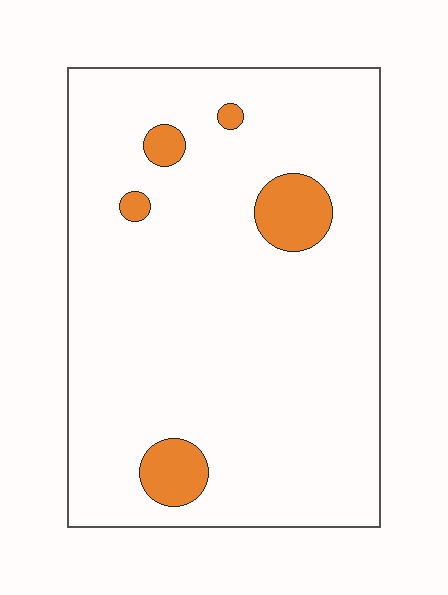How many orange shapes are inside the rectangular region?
5.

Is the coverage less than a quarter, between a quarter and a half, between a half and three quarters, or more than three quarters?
Less than a quarter.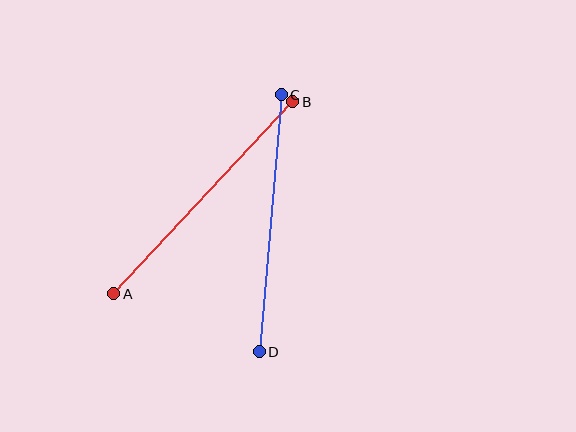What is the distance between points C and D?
The distance is approximately 258 pixels.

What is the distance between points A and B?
The distance is approximately 263 pixels.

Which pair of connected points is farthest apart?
Points A and B are farthest apart.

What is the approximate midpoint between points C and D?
The midpoint is at approximately (270, 223) pixels.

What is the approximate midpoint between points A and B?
The midpoint is at approximately (203, 198) pixels.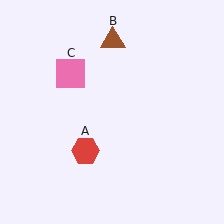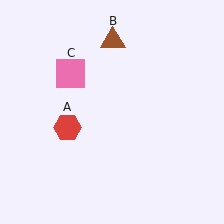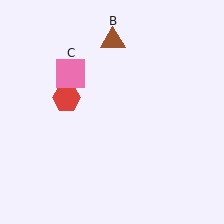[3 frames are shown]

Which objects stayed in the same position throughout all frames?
Brown triangle (object B) and pink square (object C) remained stationary.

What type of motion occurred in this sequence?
The red hexagon (object A) rotated clockwise around the center of the scene.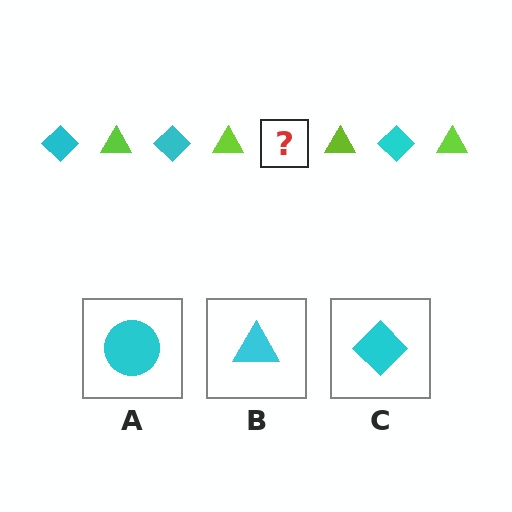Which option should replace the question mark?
Option C.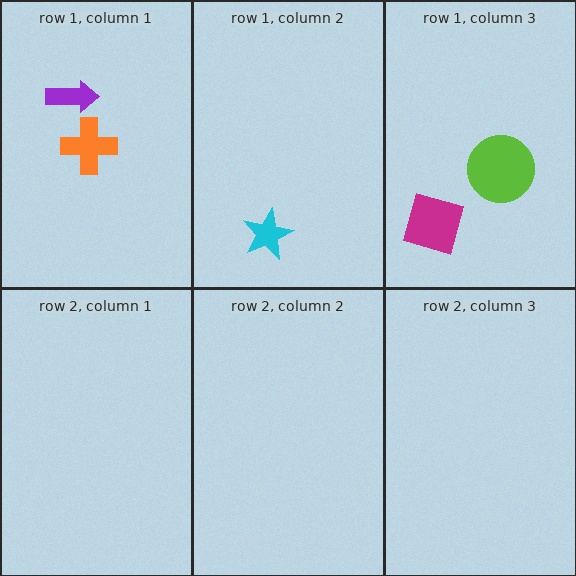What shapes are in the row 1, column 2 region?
The cyan star.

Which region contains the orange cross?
The row 1, column 1 region.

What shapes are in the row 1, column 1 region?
The orange cross, the purple arrow.